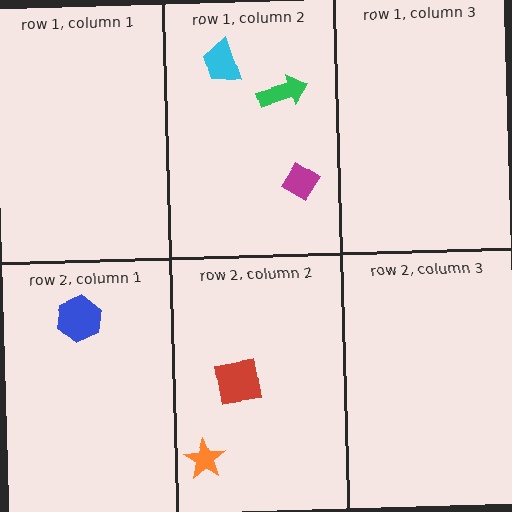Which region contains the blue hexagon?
The row 2, column 1 region.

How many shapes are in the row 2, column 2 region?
2.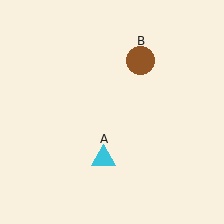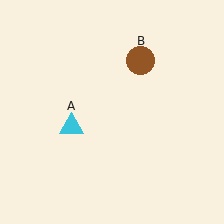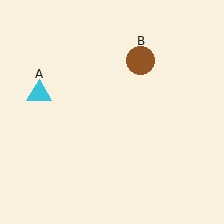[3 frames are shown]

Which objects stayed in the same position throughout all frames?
Brown circle (object B) remained stationary.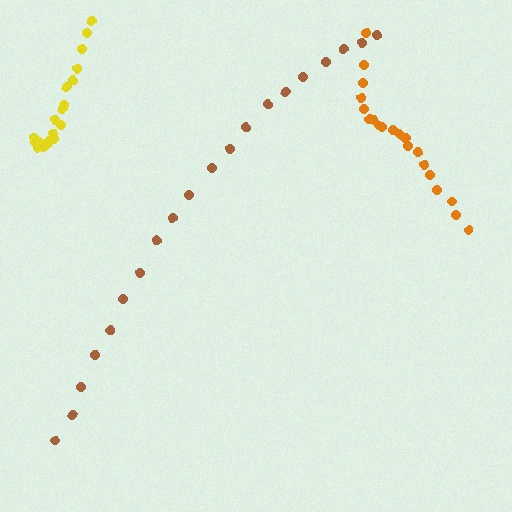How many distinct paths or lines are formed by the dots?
There are 3 distinct paths.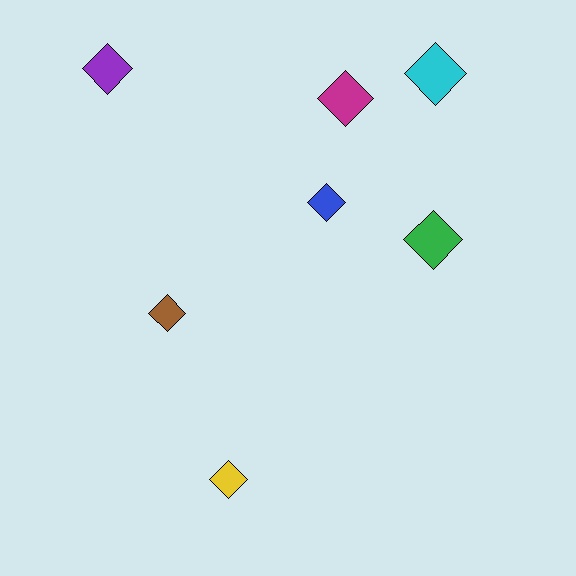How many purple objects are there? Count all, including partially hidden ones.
There is 1 purple object.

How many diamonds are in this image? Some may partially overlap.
There are 7 diamonds.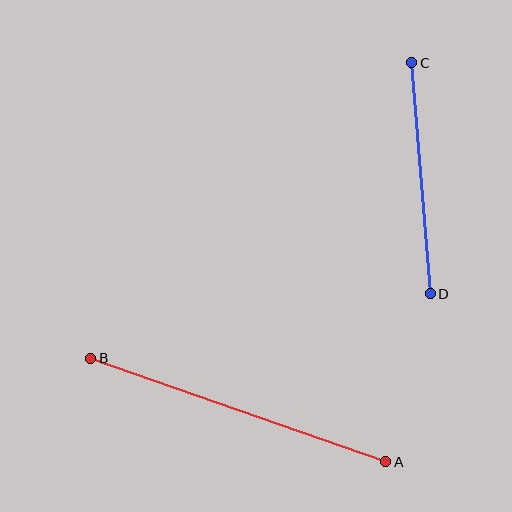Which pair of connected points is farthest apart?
Points A and B are farthest apart.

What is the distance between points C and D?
The distance is approximately 232 pixels.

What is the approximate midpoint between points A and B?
The midpoint is at approximately (238, 410) pixels.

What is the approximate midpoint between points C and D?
The midpoint is at approximately (421, 178) pixels.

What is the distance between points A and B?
The distance is approximately 313 pixels.